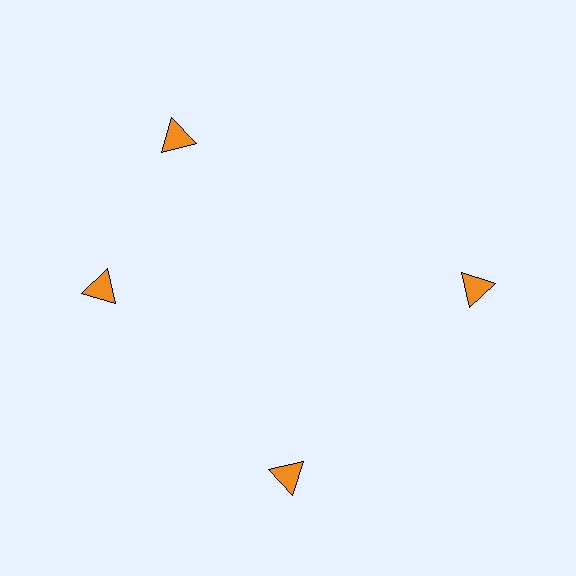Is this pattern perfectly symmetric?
No. The 4 orange triangles are arranged in a ring, but one element near the 12 o'clock position is rotated out of alignment along the ring, breaking the 4-fold rotational symmetry.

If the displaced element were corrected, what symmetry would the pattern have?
It would have 4-fold rotational symmetry — the pattern would map onto itself every 90 degrees.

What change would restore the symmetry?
The symmetry would be restored by rotating it back into even spacing with its neighbors so that all 4 triangles sit at equal angles and equal distance from the center.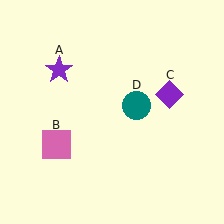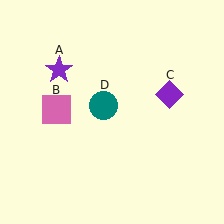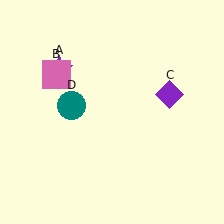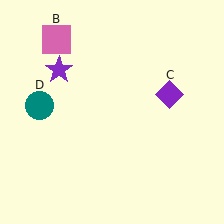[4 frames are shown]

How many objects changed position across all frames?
2 objects changed position: pink square (object B), teal circle (object D).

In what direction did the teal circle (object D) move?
The teal circle (object D) moved left.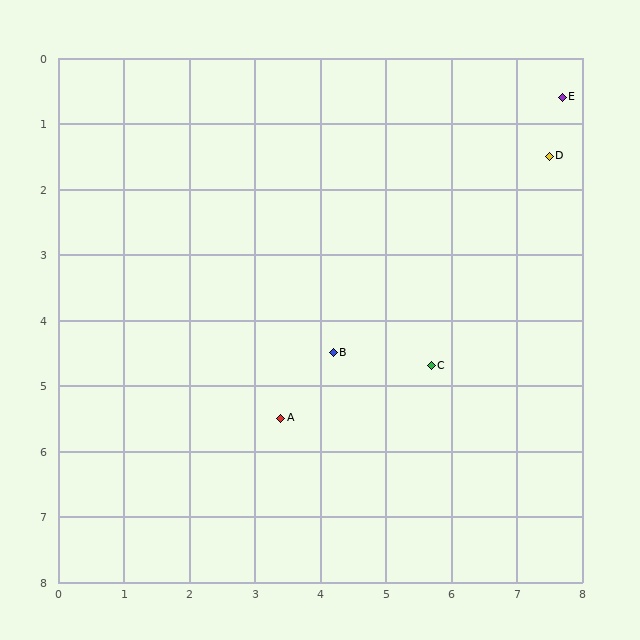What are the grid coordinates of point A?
Point A is at approximately (3.4, 5.5).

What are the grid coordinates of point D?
Point D is at approximately (7.5, 1.5).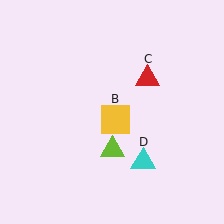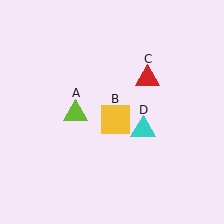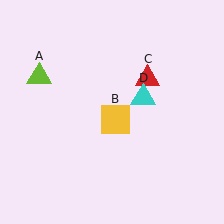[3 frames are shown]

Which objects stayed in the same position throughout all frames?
Yellow square (object B) and red triangle (object C) remained stationary.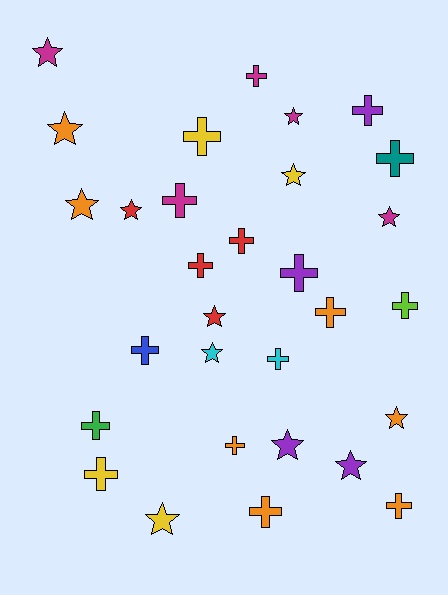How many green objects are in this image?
There is 1 green object.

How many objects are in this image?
There are 30 objects.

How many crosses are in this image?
There are 17 crosses.